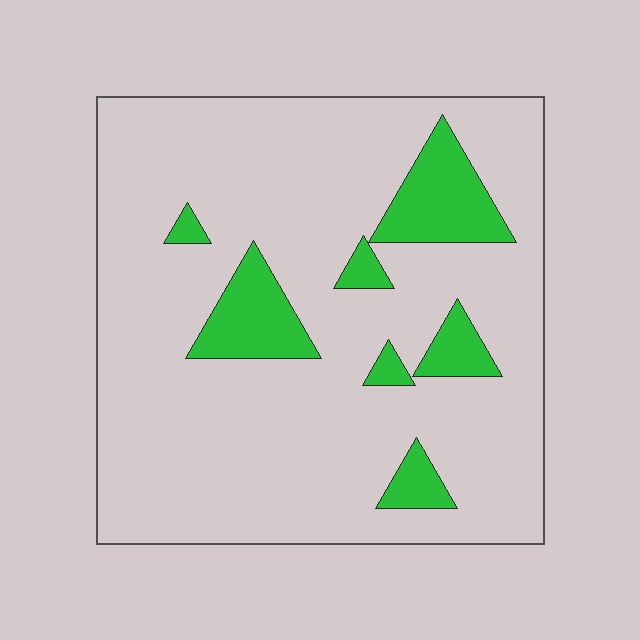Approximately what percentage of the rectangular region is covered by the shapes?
Approximately 15%.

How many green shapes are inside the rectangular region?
7.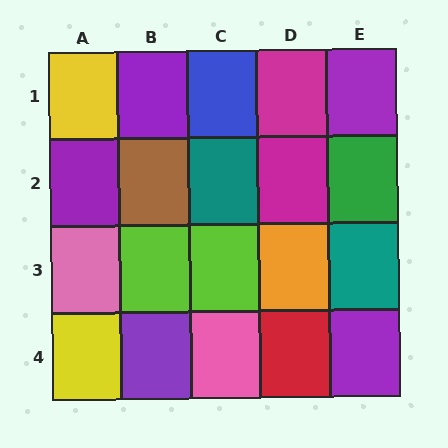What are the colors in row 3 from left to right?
Pink, lime, lime, orange, teal.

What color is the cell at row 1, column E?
Purple.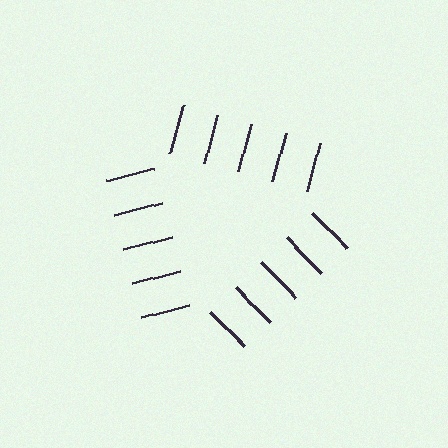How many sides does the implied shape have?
3 sides — the line-ends trace a triangle.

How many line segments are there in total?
15 — 5 along each of the 3 edges.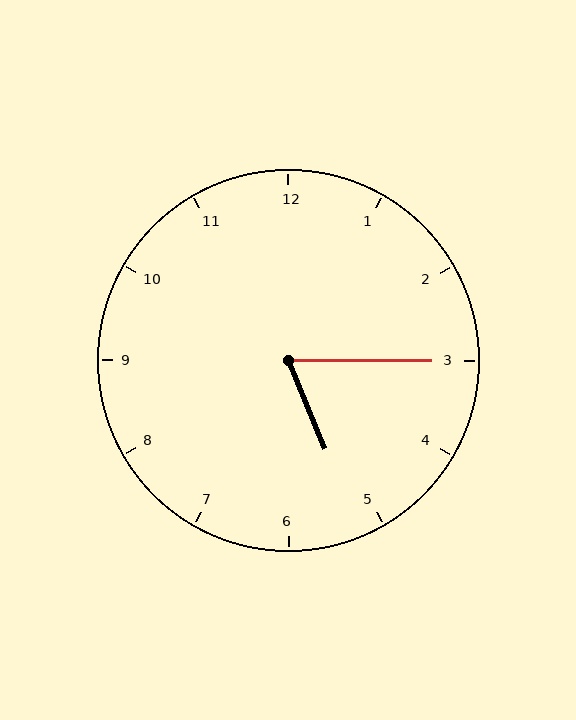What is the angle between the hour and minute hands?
Approximately 68 degrees.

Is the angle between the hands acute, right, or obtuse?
It is acute.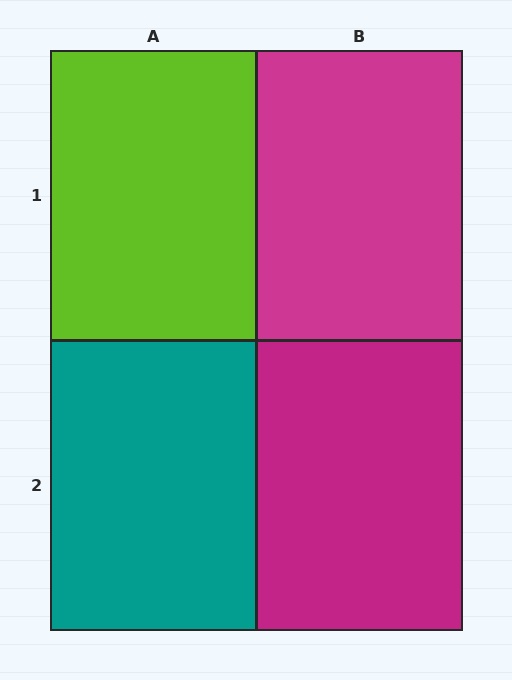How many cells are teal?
1 cell is teal.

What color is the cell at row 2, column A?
Teal.